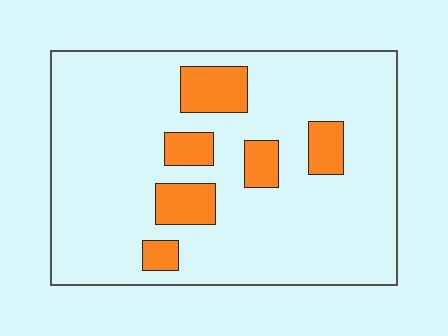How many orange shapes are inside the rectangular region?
6.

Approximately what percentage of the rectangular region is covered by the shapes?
Approximately 15%.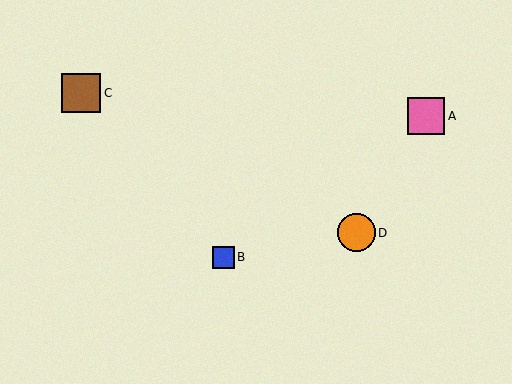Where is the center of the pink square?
The center of the pink square is at (426, 116).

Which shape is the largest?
The brown square (labeled C) is the largest.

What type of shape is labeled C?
Shape C is a brown square.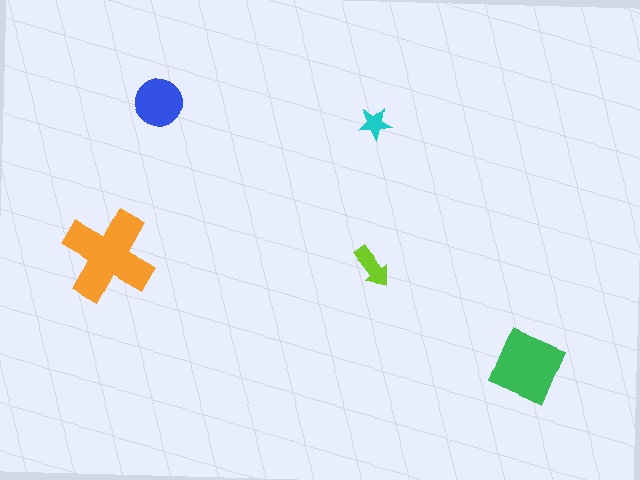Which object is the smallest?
The cyan star.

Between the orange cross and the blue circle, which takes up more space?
The orange cross.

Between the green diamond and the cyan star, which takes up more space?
The green diamond.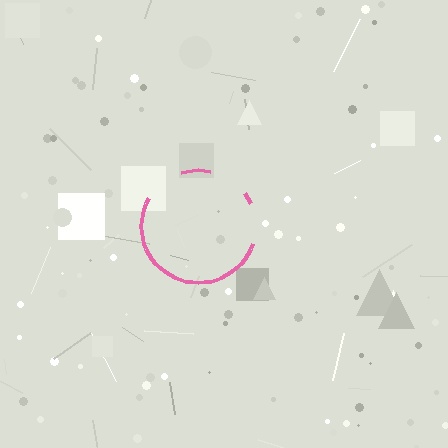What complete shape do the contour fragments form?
The contour fragments form a circle.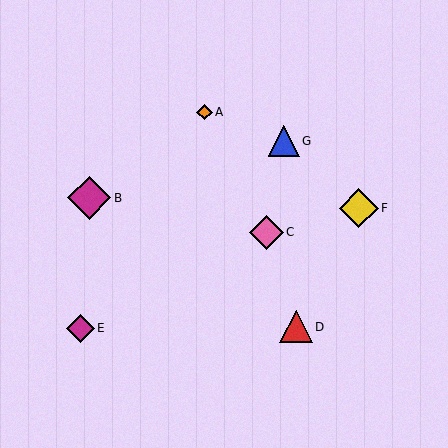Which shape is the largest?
The magenta diamond (labeled B) is the largest.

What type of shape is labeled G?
Shape G is a blue triangle.